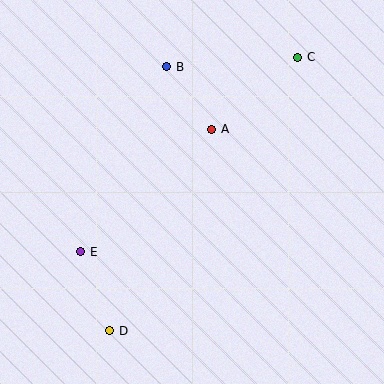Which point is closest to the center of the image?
Point A at (212, 129) is closest to the center.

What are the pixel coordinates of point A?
Point A is at (212, 129).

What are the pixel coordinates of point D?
Point D is at (110, 331).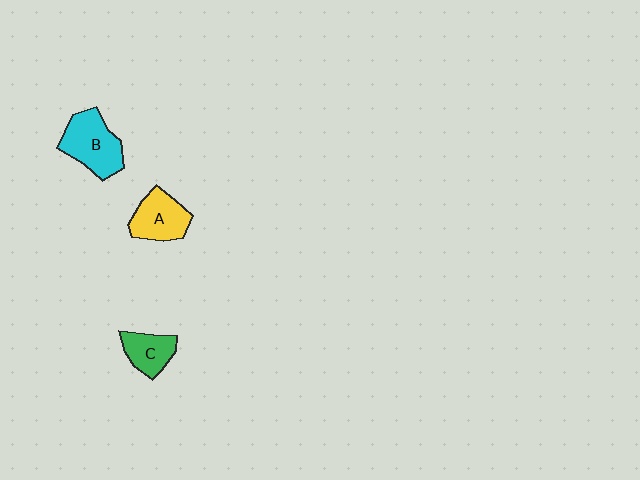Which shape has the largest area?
Shape B (cyan).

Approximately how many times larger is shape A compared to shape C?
Approximately 1.3 times.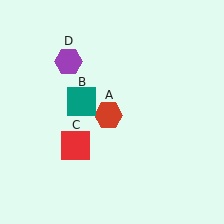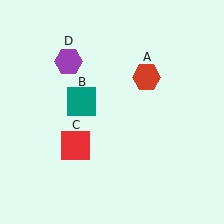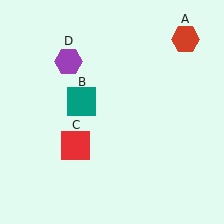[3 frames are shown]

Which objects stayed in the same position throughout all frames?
Teal square (object B) and red square (object C) and purple hexagon (object D) remained stationary.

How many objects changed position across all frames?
1 object changed position: red hexagon (object A).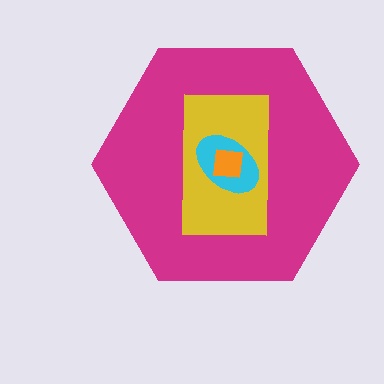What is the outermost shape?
The magenta hexagon.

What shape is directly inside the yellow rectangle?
The cyan ellipse.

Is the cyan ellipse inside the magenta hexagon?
Yes.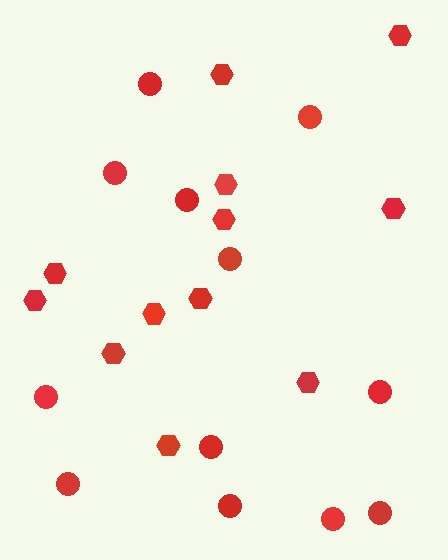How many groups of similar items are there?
There are 2 groups: one group of hexagons (12) and one group of circles (12).